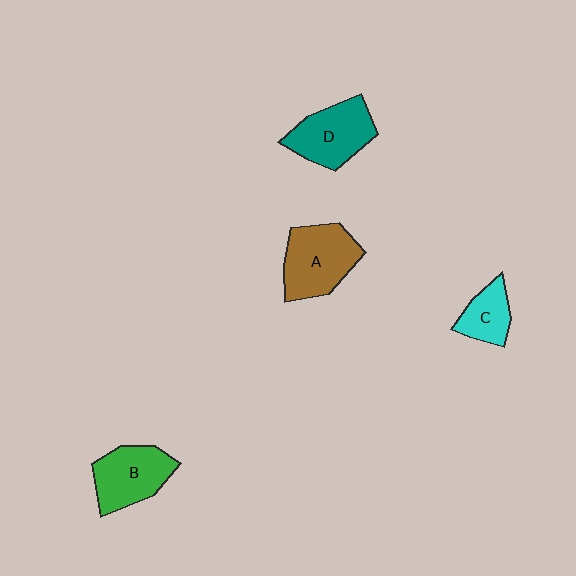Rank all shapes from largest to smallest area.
From largest to smallest: A (brown), D (teal), B (green), C (cyan).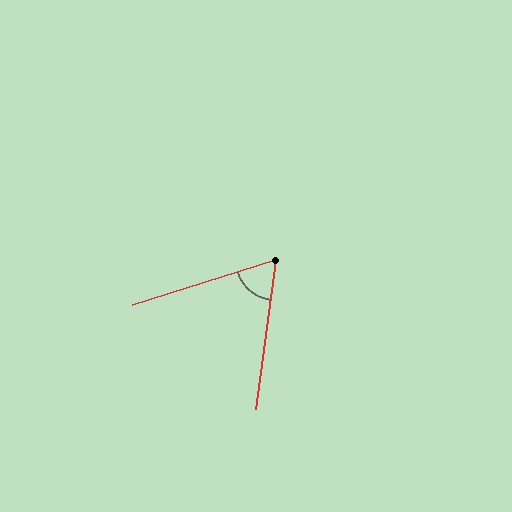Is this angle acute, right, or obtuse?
It is acute.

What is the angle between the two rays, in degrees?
Approximately 65 degrees.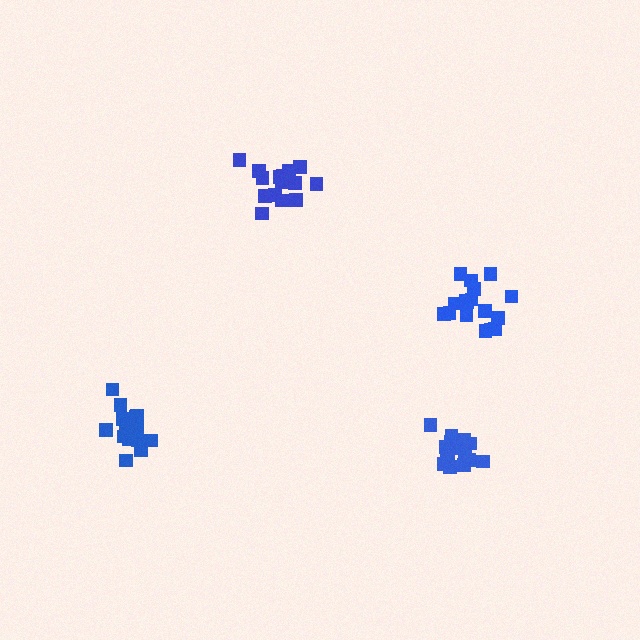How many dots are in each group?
Group 1: 17 dots, Group 2: 17 dots, Group 3: 17 dots, Group 4: 17 dots (68 total).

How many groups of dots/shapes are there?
There are 4 groups.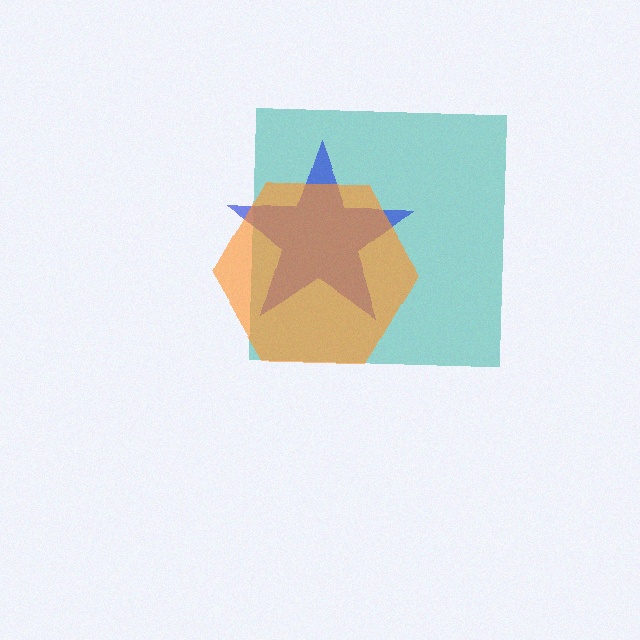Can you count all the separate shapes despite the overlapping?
Yes, there are 3 separate shapes.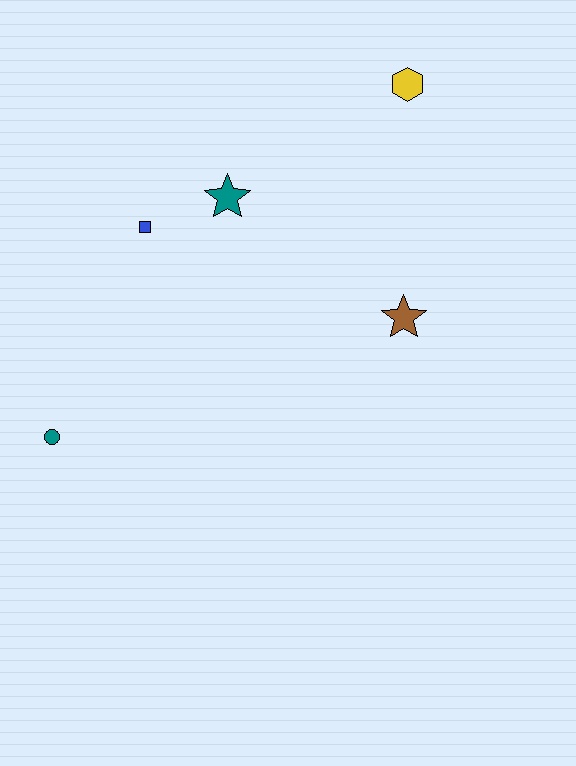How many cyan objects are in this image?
There are no cyan objects.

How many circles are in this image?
There is 1 circle.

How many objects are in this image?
There are 5 objects.